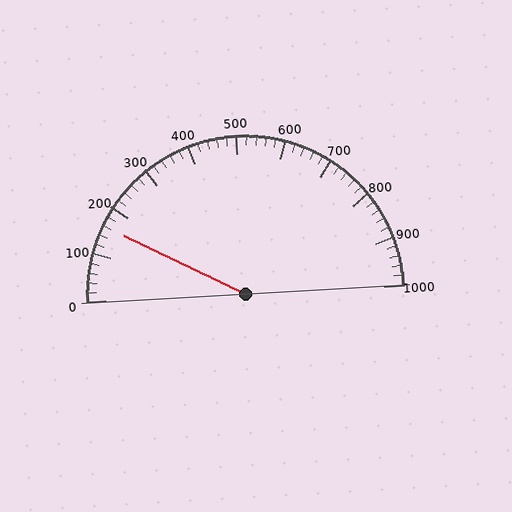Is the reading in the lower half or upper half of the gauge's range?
The reading is in the lower half of the range (0 to 1000).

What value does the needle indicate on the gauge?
The needle indicates approximately 160.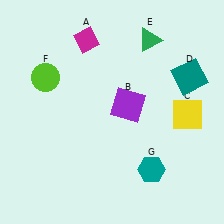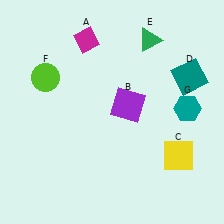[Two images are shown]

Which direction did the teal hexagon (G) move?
The teal hexagon (G) moved up.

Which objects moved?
The objects that moved are: the yellow square (C), the teal hexagon (G).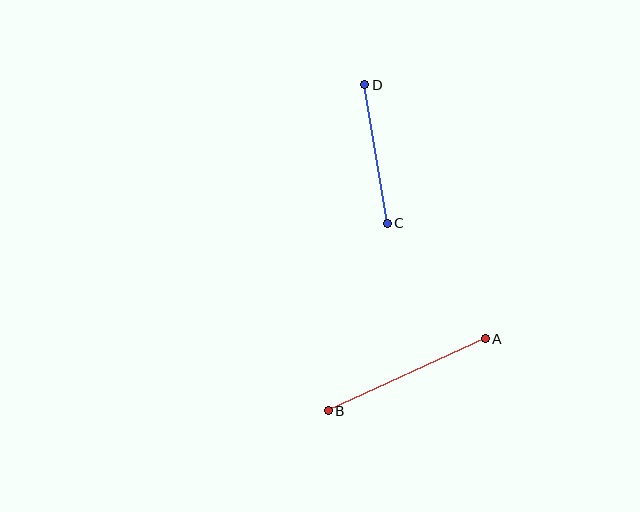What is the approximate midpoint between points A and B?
The midpoint is at approximately (407, 375) pixels.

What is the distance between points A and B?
The distance is approximately 173 pixels.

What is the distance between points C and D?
The distance is approximately 140 pixels.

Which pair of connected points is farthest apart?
Points A and B are farthest apart.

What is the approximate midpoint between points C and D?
The midpoint is at approximately (376, 154) pixels.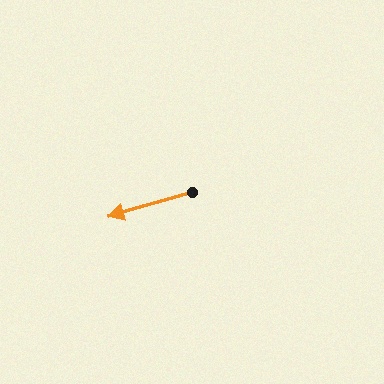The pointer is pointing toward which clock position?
Roughly 8 o'clock.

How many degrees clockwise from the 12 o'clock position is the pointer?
Approximately 254 degrees.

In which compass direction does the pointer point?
West.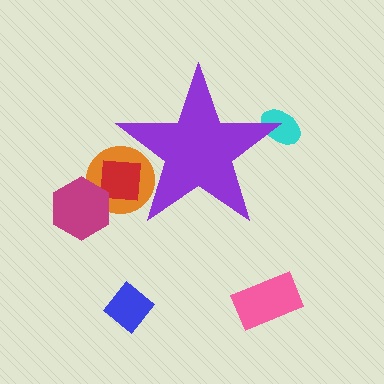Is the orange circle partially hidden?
Yes, the orange circle is partially hidden behind the purple star.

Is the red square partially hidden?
Yes, the red square is partially hidden behind the purple star.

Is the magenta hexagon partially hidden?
No, the magenta hexagon is fully visible.